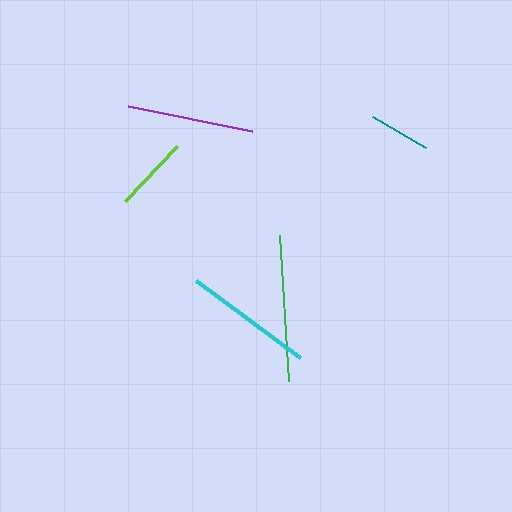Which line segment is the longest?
The green line is the longest at approximately 146 pixels.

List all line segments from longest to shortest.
From longest to shortest: green, cyan, purple, lime, teal.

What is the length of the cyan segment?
The cyan segment is approximately 129 pixels long.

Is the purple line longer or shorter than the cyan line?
The cyan line is longer than the purple line.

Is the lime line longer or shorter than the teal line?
The lime line is longer than the teal line.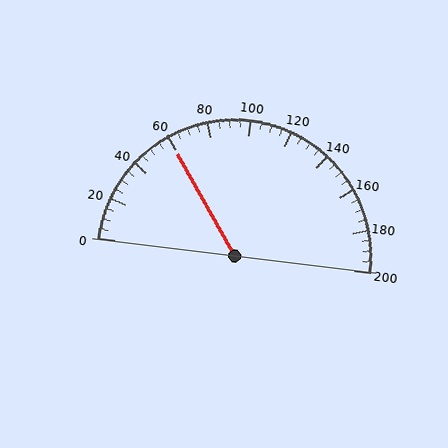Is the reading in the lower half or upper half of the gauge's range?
The reading is in the lower half of the range (0 to 200).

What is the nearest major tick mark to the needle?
The nearest major tick mark is 60.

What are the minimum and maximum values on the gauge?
The gauge ranges from 0 to 200.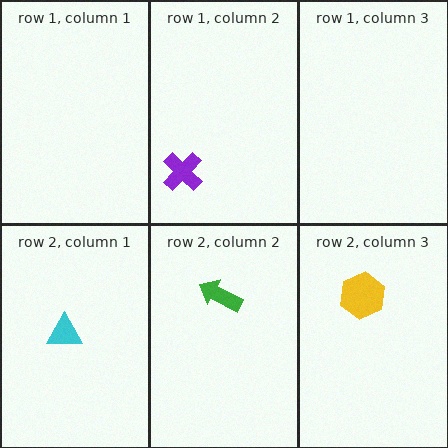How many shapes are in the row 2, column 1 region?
1.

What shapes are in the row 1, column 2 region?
The purple cross.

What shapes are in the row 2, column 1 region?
The cyan triangle.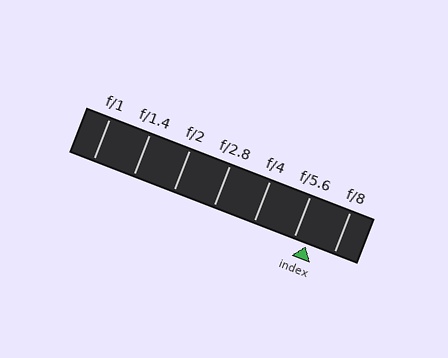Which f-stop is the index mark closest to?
The index mark is closest to f/5.6.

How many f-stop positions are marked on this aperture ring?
There are 7 f-stop positions marked.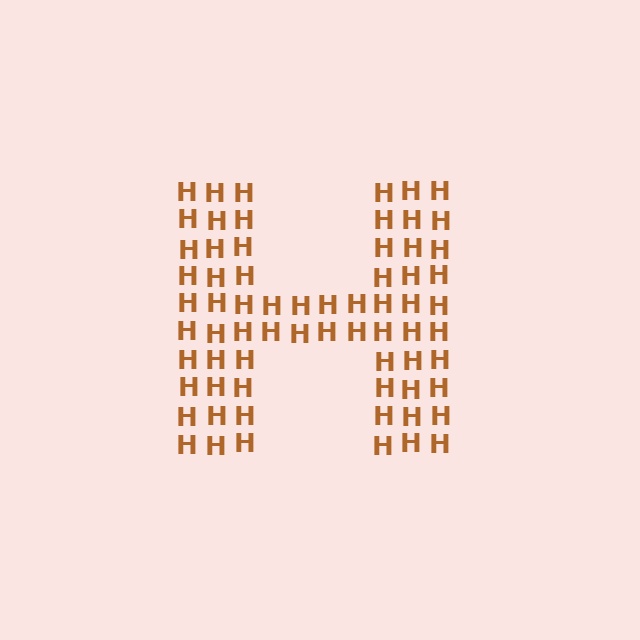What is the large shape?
The large shape is the letter H.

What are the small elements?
The small elements are letter H's.